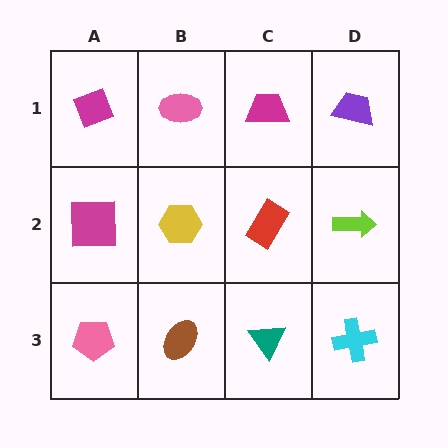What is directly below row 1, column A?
A magenta square.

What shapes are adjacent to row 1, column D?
A lime arrow (row 2, column D), a magenta trapezoid (row 1, column C).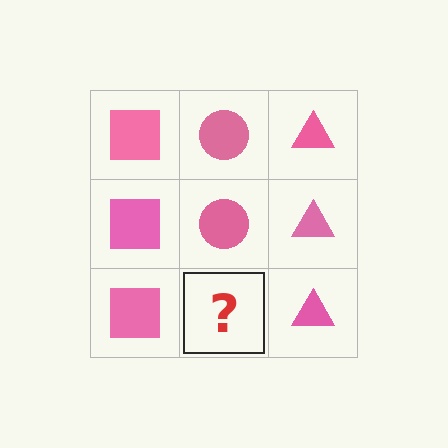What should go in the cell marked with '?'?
The missing cell should contain a pink circle.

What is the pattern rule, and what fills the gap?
The rule is that each column has a consistent shape. The gap should be filled with a pink circle.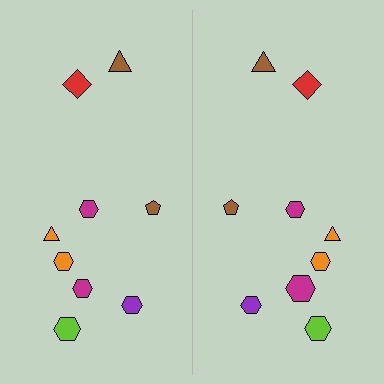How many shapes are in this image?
There are 18 shapes in this image.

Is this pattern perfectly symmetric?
No, the pattern is not perfectly symmetric. The magenta hexagon on the right side has a different size than its mirror counterpart.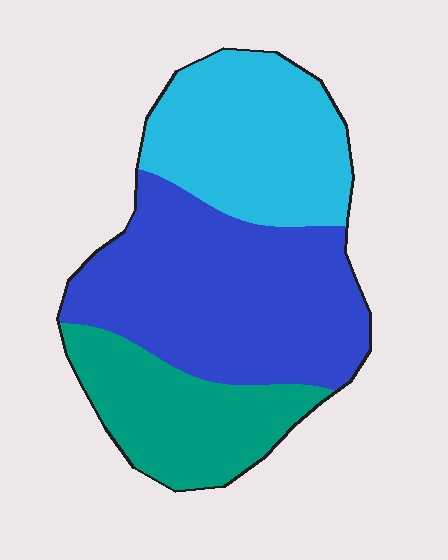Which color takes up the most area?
Blue, at roughly 45%.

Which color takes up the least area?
Teal, at roughly 25%.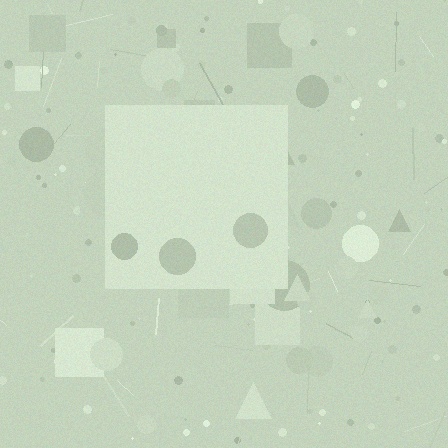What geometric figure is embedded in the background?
A square is embedded in the background.